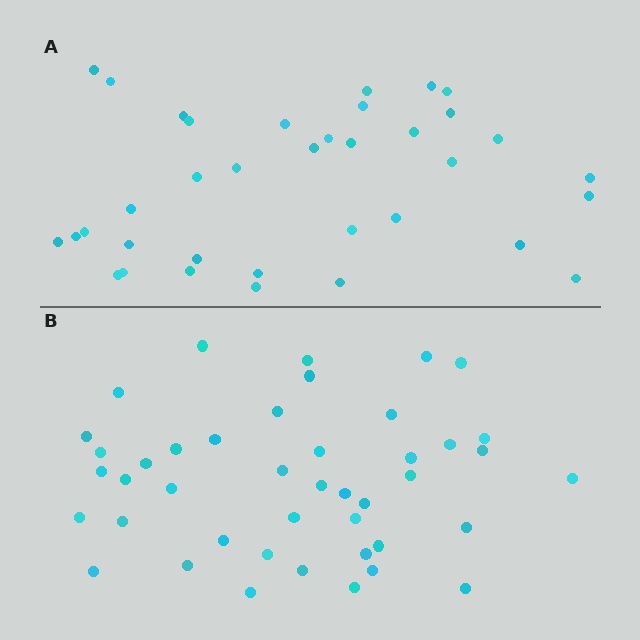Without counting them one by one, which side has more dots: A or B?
Region B (the bottom region) has more dots.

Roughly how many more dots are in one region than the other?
Region B has roughly 8 or so more dots than region A.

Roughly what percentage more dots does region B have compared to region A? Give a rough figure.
About 20% more.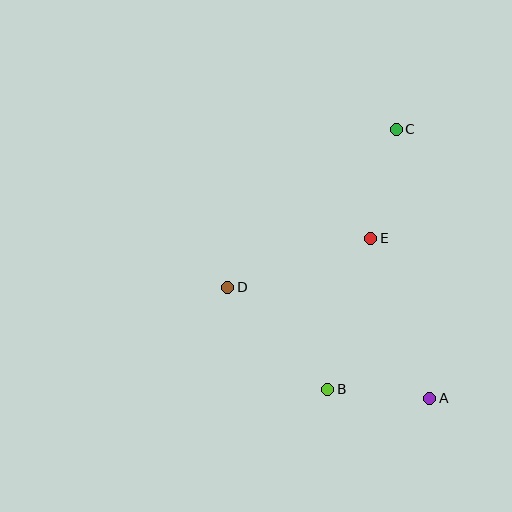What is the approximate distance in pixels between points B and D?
The distance between B and D is approximately 143 pixels.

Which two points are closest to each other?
Points A and B are closest to each other.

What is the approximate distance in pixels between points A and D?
The distance between A and D is approximately 231 pixels.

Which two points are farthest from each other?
Points A and C are farthest from each other.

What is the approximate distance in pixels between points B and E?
The distance between B and E is approximately 157 pixels.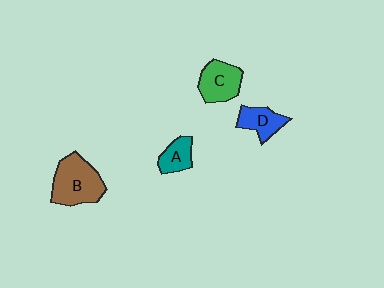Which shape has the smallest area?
Shape A (teal).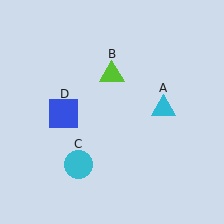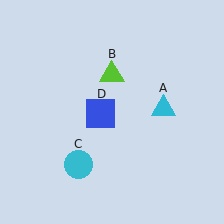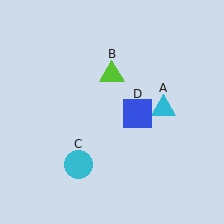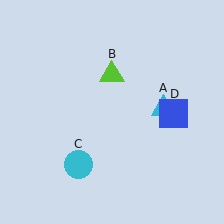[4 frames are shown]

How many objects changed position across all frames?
1 object changed position: blue square (object D).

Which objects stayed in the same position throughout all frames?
Cyan triangle (object A) and lime triangle (object B) and cyan circle (object C) remained stationary.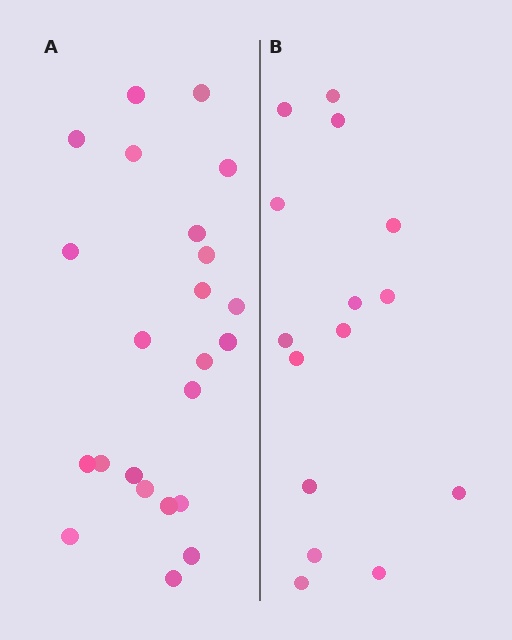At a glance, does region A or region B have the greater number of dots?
Region A (the left region) has more dots.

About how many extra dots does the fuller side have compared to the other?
Region A has roughly 8 or so more dots than region B.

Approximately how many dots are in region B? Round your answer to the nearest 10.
About 20 dots. (The exact count is 15, which rounds to 20.)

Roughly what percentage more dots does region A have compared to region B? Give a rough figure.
About 55% more.